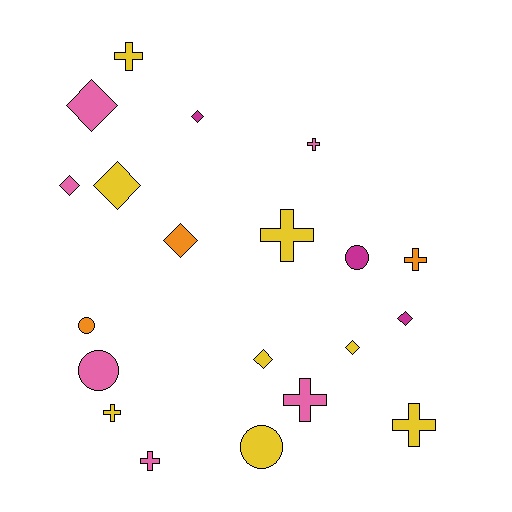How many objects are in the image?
There are 20 objects.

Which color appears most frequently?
Yellow, with 8 objects.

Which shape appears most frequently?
Cross, with 8 objects.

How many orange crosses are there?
There is 1 orange cross.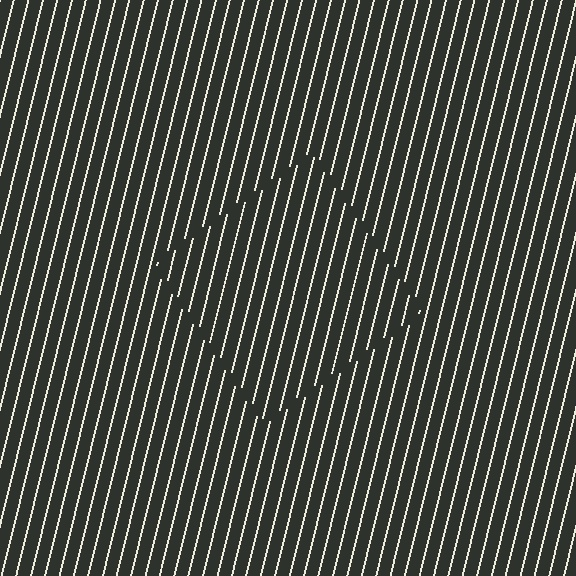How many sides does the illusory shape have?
4 sides — the line-ends trace a square.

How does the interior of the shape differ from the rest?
The interior of the shape contains the same grating, shifted by half a period — the contour is defined by the phase discontinuity where line-ends from the inner and outer gratings abut.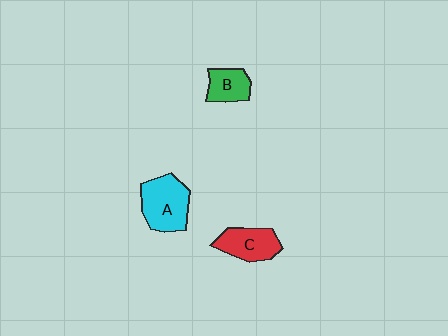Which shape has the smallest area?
Shape B (green).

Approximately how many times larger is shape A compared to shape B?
Approximately 1.7 times.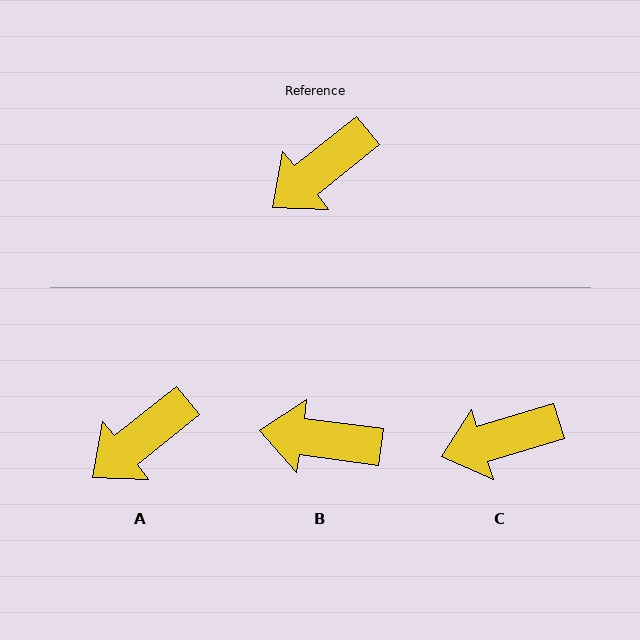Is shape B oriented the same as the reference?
No, it is off by about 46 degrees.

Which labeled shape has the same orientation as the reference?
A.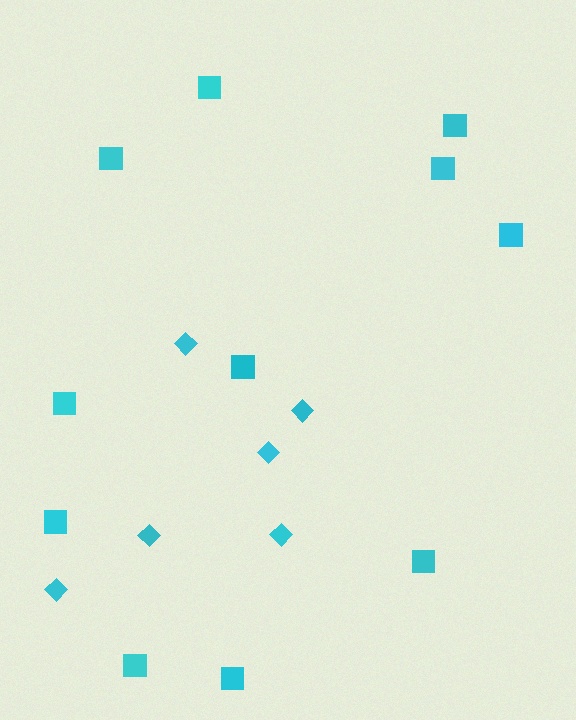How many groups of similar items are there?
There are 2 groups: one group of squares (11) and one group of diamonds (6).